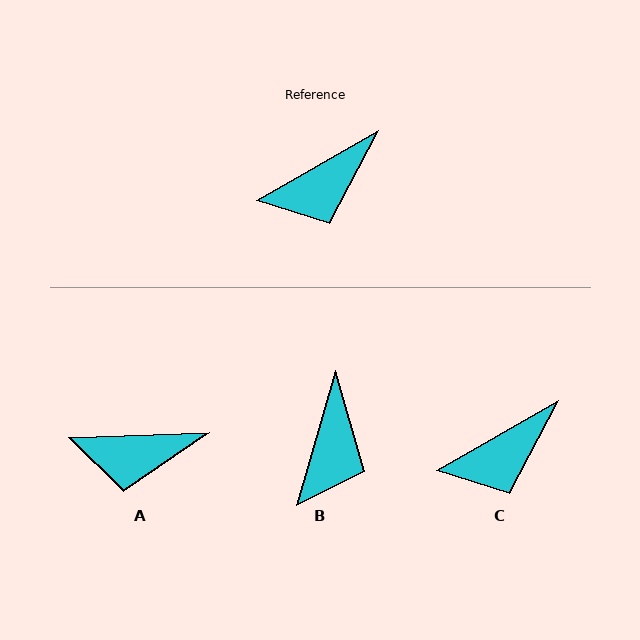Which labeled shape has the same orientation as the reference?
C.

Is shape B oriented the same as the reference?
No, it is off by about 44 degrees.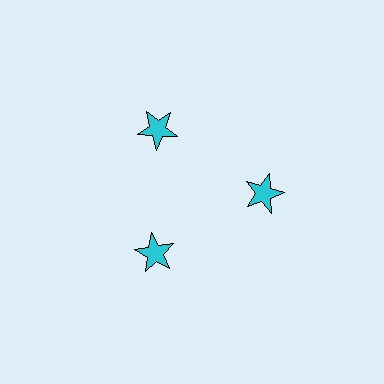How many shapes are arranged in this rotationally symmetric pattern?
There are 3 shapes, arranged in 3 groups of 1.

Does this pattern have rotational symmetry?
Yes, this pattern has 3-fold rotational symmetry. It looks the same after rotating 120 degrees around the center.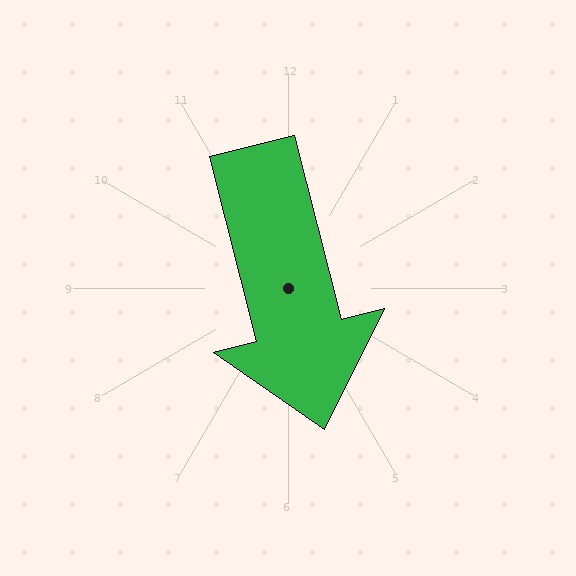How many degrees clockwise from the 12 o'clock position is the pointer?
Approximately 166 degrees.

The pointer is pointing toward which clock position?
Roughly 6 o'clock.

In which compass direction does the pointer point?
South.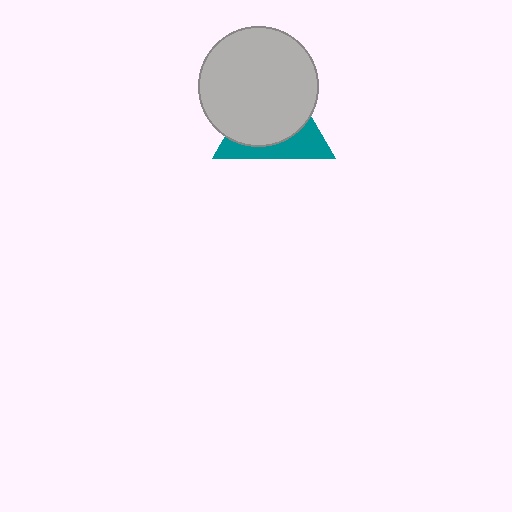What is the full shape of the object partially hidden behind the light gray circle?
The partially hidden object is a teal triangle.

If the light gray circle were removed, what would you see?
You would see the complete teal triangle.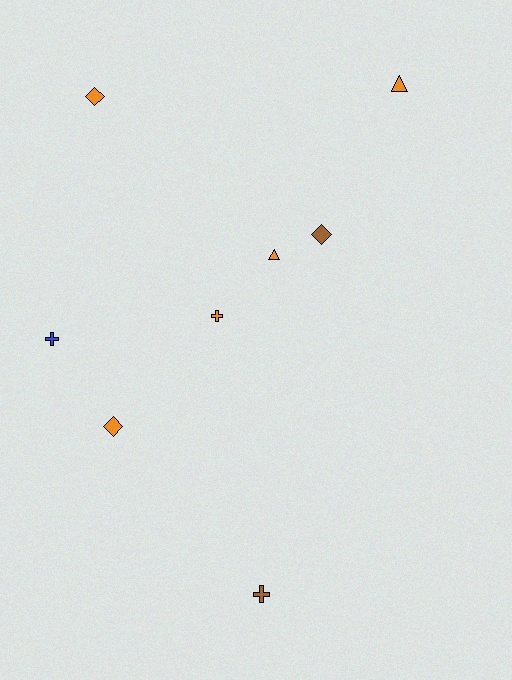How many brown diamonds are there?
There is 1 brown diamond.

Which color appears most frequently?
Orange, with 5 objects.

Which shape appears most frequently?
Diamond, with 3 objects.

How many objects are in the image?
There are 8 objects.